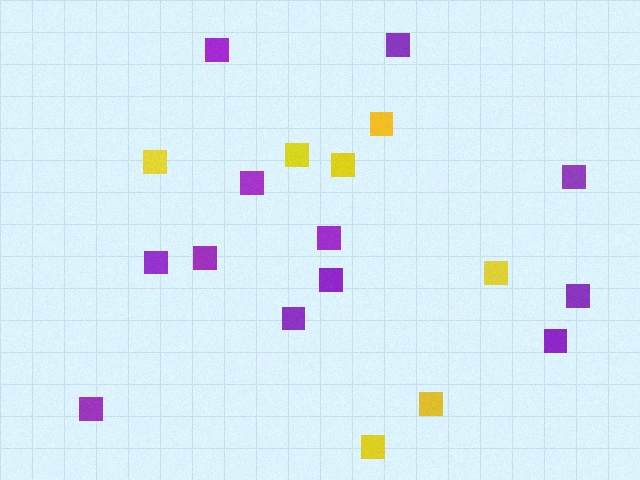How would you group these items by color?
There are 2 groups: one group of yellow squares (7) and one group of purple squares (12).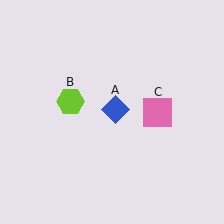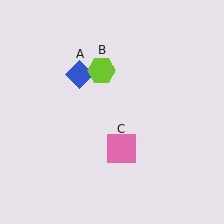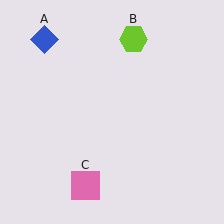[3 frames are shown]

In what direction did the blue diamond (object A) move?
The blue diamond (object A) moved up and to the left.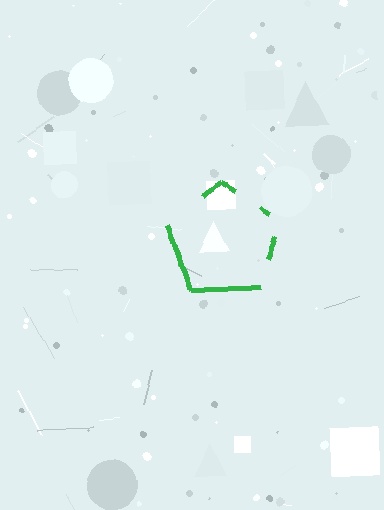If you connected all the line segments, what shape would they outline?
They would outline a pentagon.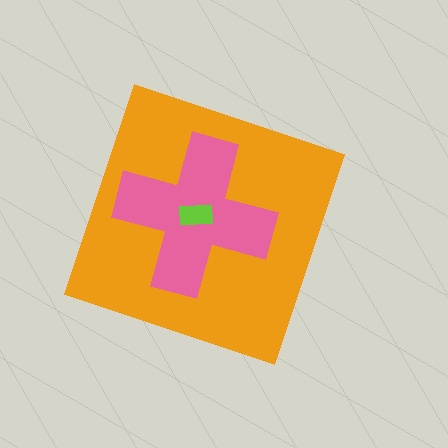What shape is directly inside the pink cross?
The lime rectangle.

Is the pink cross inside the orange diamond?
Yes.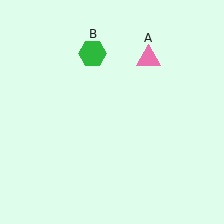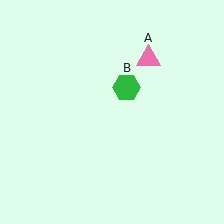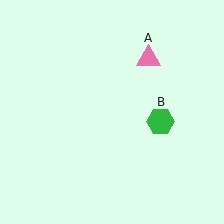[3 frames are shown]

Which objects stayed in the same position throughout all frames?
Pink triangle (object A) remained stationary.